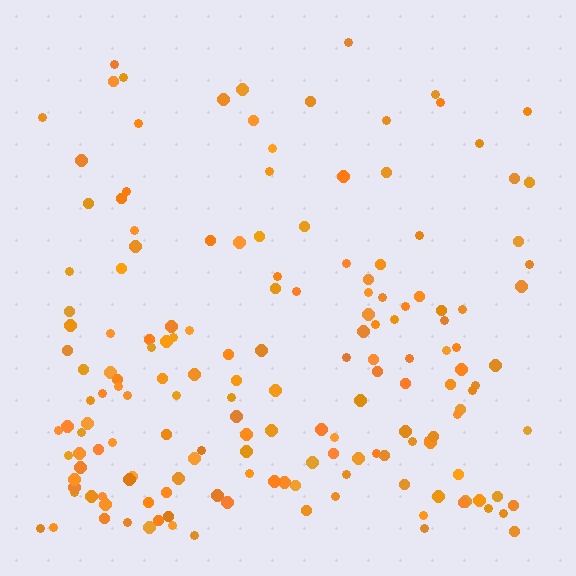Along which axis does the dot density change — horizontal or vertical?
Vertical.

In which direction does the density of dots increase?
From top to bottom, with the bottom side densest.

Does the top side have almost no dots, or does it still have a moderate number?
Still a moderate number, just noticeably fewer than the bottom.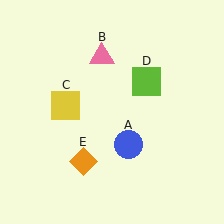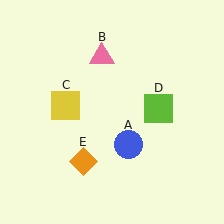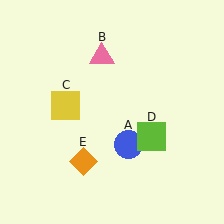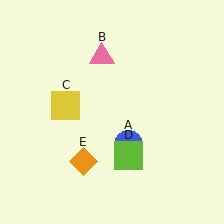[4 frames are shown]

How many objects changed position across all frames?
1 object changed position: lime square (object D).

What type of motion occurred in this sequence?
The lime square (object D) rotated clockwise around the center of the scene.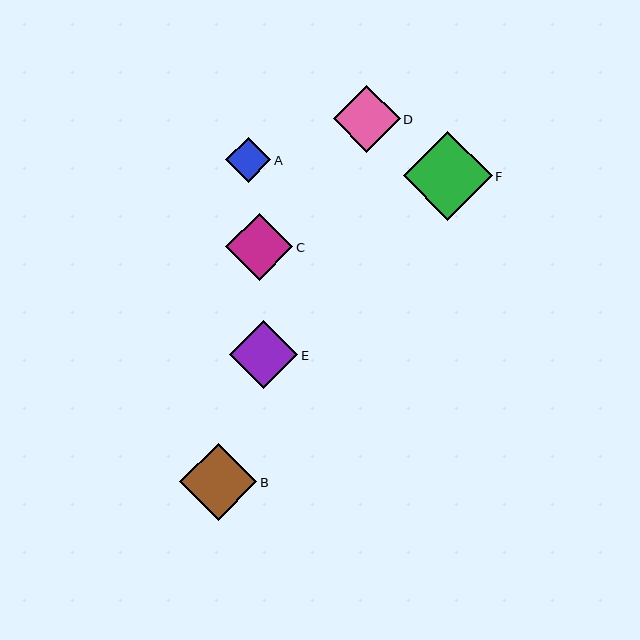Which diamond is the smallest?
Diamond A is the smallest with a size of approximately 45 pixels.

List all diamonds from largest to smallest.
From largest to smallest: F, B, E, C, D, A.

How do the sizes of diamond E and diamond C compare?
Diamond E and diamond C are approximately the same size.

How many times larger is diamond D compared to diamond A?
Diamond D is approximately 1.5 times the size of diamond A.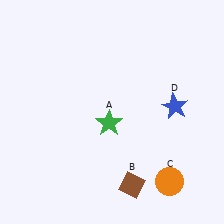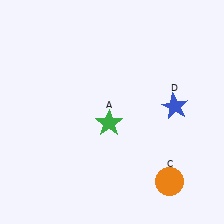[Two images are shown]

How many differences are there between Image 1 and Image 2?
There is 1 difference between the two images.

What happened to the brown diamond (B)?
The brown diamond (B) was removed in Image 2. It was in the bottom-right area of Image 1.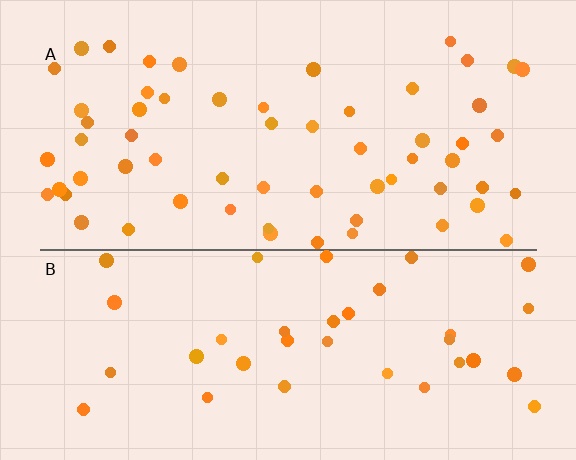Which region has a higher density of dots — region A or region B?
A (the top).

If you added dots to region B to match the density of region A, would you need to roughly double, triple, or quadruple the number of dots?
Approximately double.